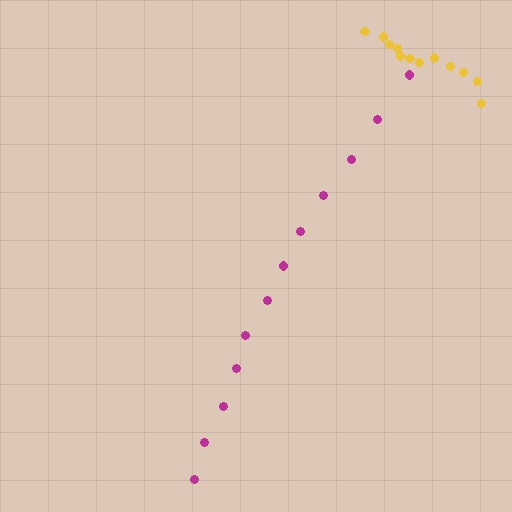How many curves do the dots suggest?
There are 2 distinct paths.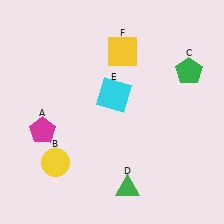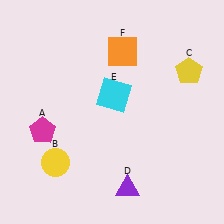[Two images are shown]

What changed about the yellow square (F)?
In Image 1, F is yellow. In Image 2, it changed to orange.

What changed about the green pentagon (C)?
In Image 1, C is green. In Image 2, it changed to yellow.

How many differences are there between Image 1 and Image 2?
There are 3 differences between the two images.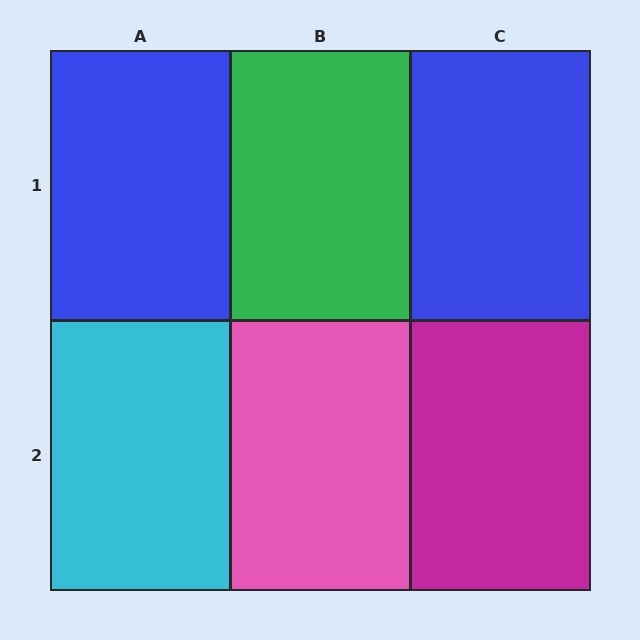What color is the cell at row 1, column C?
Blue.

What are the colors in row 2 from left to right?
Cyan, pink, magenta.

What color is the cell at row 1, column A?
Blue.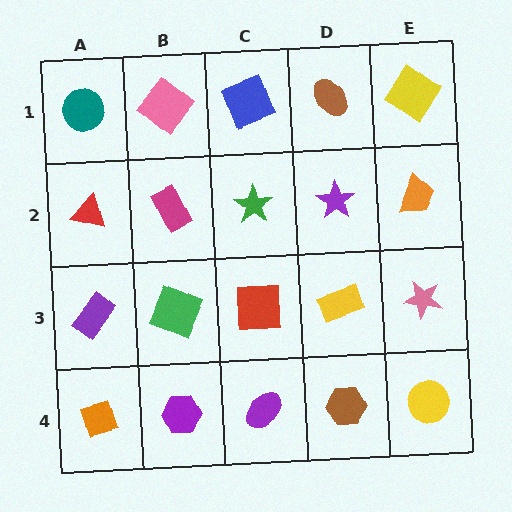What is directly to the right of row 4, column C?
A brown hexagon.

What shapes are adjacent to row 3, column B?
A magenta rectangle (row 2, column B), a purple hexagon (row 4, column B), a purple rectangle (row 3, column A), a red square (row 3, column C).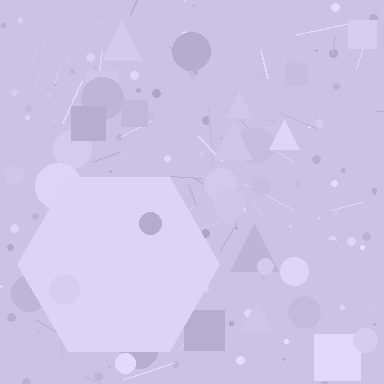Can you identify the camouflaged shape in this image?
The camouflaged shape is a hexagon.